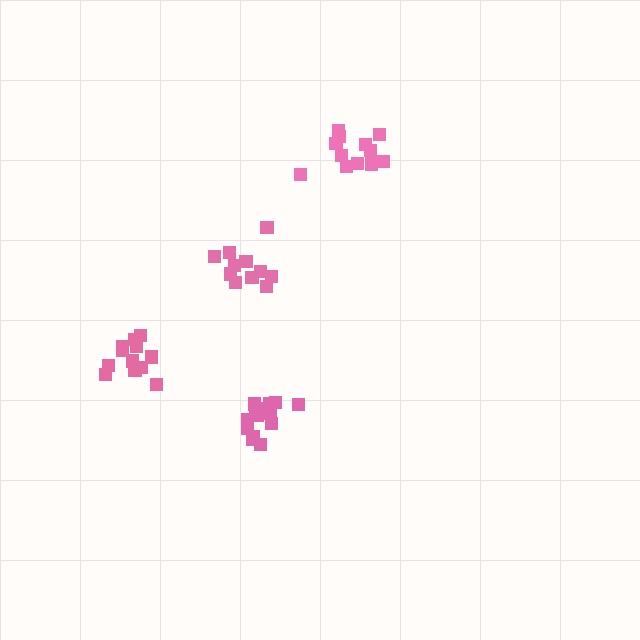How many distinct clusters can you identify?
There are 4 distinct clusters.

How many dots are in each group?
Group 1: 11 dots, Group 2: 16 dots, Group 3: 12 dots, Group 4: 12 dots (51 total).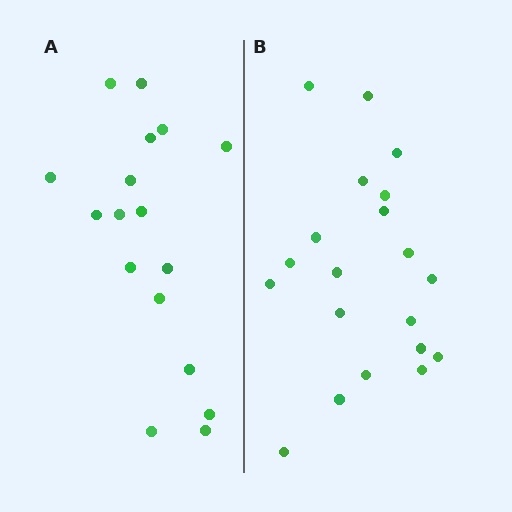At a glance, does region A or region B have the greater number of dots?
Region B (the right region) has more dots.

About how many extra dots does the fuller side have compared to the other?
Region B has just a few more — roughly 2 or 3 more dots than region A.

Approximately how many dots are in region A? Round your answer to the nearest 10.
About 20 dots. (The exact count is 17, which rounds to 20.)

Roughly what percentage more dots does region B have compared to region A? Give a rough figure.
About 20% more.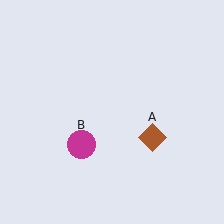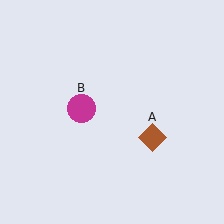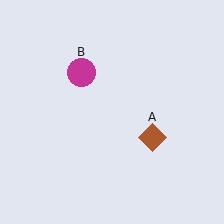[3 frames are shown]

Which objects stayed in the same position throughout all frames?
Brown diamond (object A) remained stationary.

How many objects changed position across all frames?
1 object changed position: magenta circle (object B).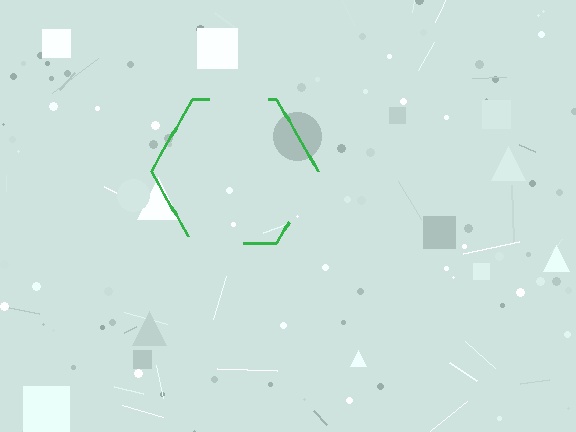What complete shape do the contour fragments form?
The contour fragments form a hexagon.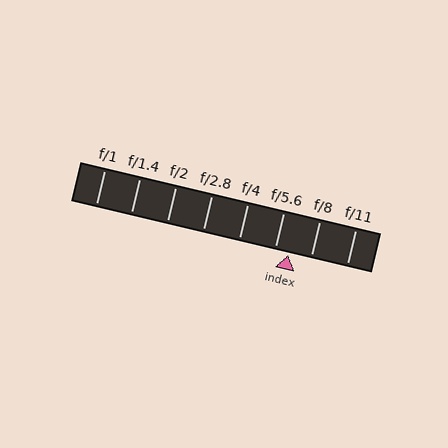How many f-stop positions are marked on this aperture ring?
There are 8 f-stop positions marked.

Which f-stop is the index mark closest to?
The index mark is closest to f/5.6.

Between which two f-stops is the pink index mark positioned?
The index mark is between f/5.6 and f/8.